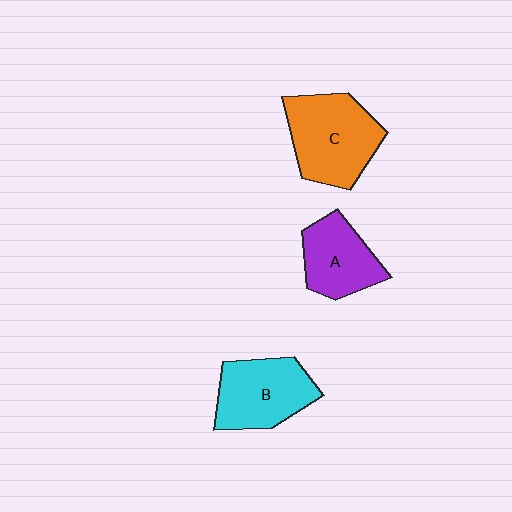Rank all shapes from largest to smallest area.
From largest to smallest: C (orange), B (cyan), A (purple).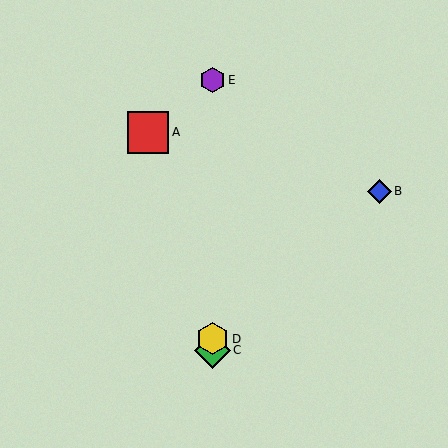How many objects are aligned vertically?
3 objects (C, D, E) are aligned vertically.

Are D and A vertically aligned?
No, D is at x≈212 and A is at x≈148.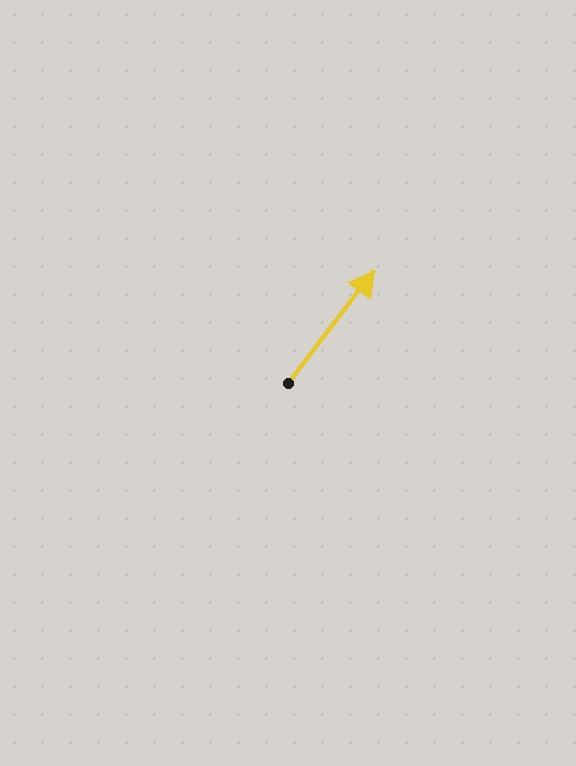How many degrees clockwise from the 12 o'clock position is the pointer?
Approximately 37 degrees.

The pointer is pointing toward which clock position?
Roughly 1 o'clock.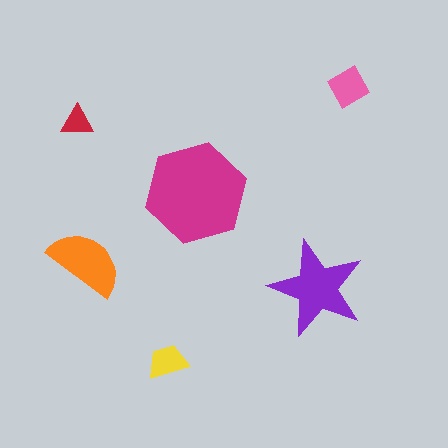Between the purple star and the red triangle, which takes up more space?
The purple star.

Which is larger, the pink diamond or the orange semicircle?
The orange semicircle.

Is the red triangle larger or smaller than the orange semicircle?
Smaller.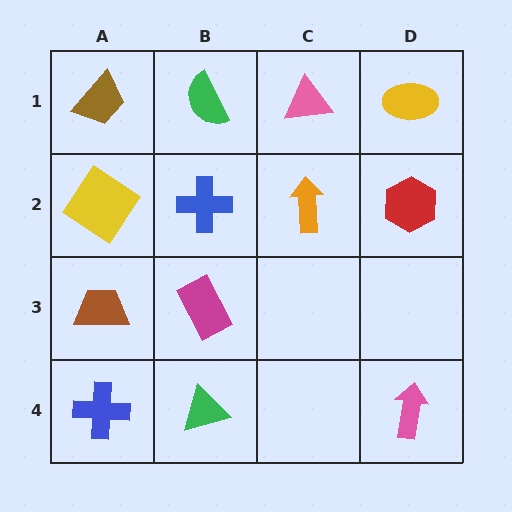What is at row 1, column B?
A green semicircle.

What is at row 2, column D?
A red hexagon.